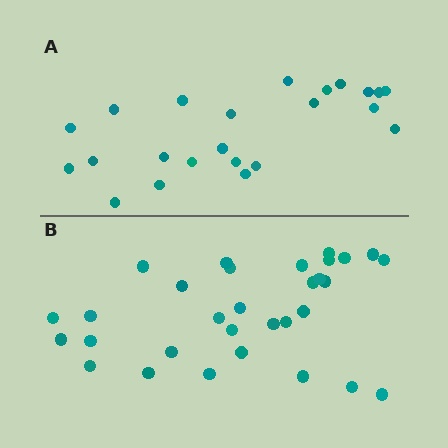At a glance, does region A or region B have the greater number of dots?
Region B (the bottom region) has more dots.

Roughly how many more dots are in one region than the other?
Region B has roughly 8 or so more dots than region A.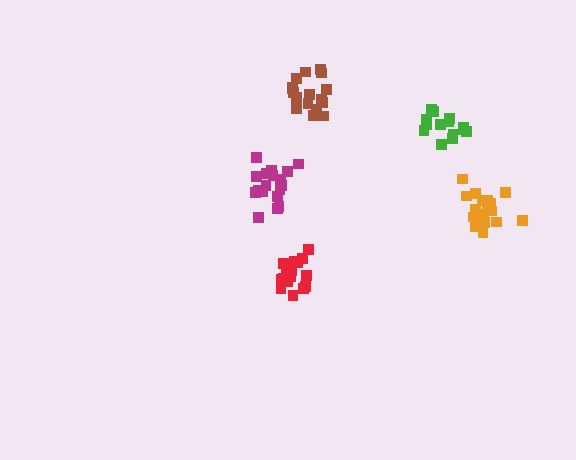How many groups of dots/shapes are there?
There are 5 groups.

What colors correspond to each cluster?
The clusters are colored: orange, green, brown, magenta, red.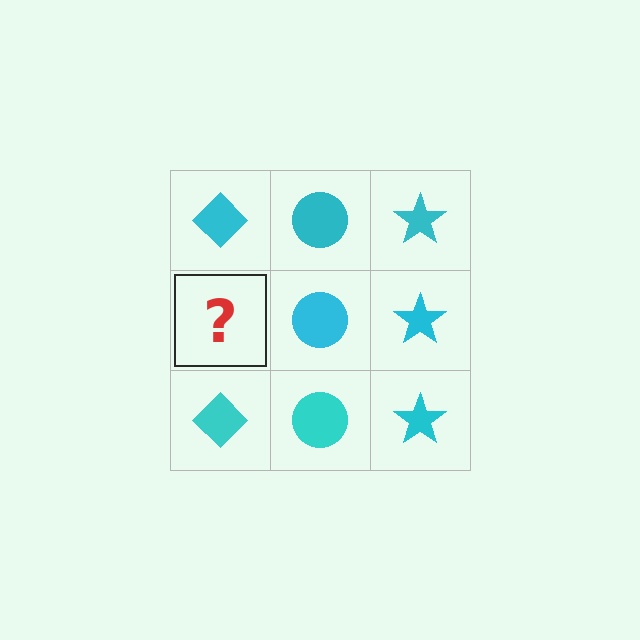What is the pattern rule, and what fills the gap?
The rule is that each column has a consistent shape. The gap should be filled with a cyan diamond.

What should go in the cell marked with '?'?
The missing cell should contain a cyan diamond.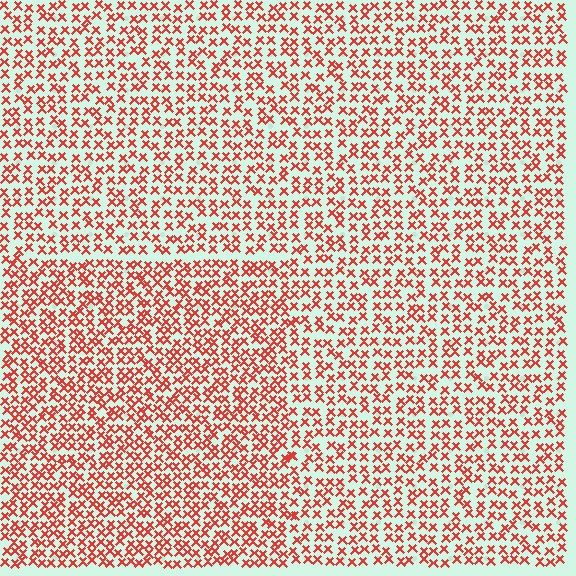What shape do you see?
I see a rectangle.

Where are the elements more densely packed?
The elements are more densely packed inside the rectangle boundary.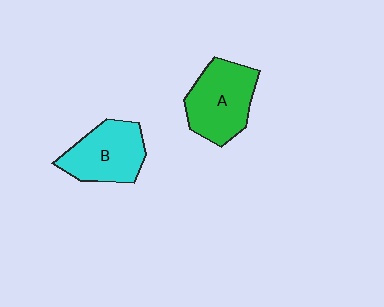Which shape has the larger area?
Shape A (green).